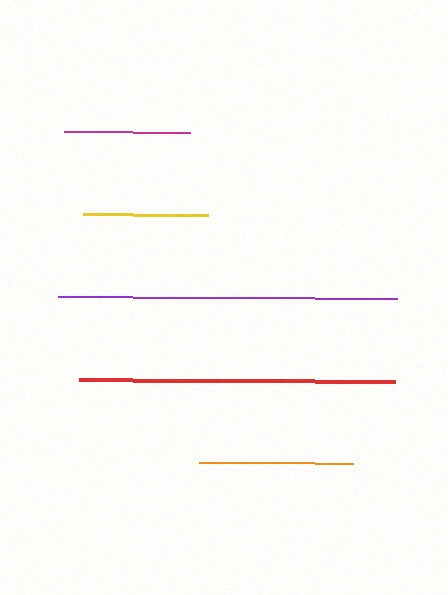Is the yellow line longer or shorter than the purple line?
The purple line is longer than the yellow line.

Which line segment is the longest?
The purple line is the longest at approximately 338 pixels.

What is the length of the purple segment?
The purple segment is approximately 338 pixels long.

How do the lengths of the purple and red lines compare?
The purple and red lines are approximately the same length.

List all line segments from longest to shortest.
From longest to shortest: purple, red, orange, magenta, yellow.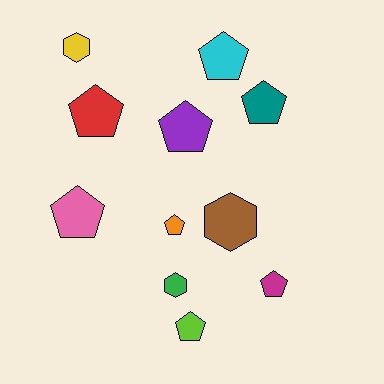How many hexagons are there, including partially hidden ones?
There are 3 hexagons.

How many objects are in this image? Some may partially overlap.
There are 11 objects.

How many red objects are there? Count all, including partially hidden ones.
There is 1 red object.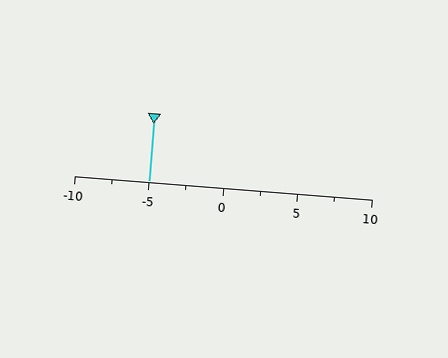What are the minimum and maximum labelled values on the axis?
The axis runs from -10 to 10.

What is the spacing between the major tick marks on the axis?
The major ticks are spaced 5 apart.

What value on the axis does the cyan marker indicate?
The marker indicates approximately -5.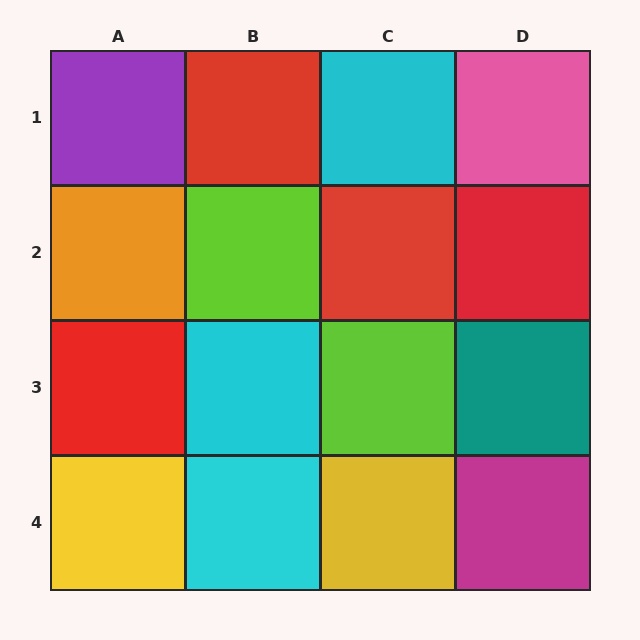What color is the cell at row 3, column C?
Lime.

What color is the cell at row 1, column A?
Purple.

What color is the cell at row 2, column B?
Lime.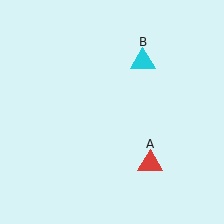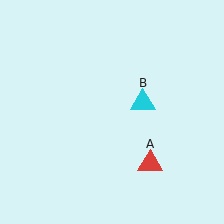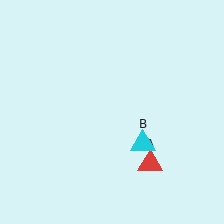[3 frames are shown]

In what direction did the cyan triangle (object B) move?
The cyan triangle (object B) moved down.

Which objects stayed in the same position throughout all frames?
Red triangle (object A) remained stationary.